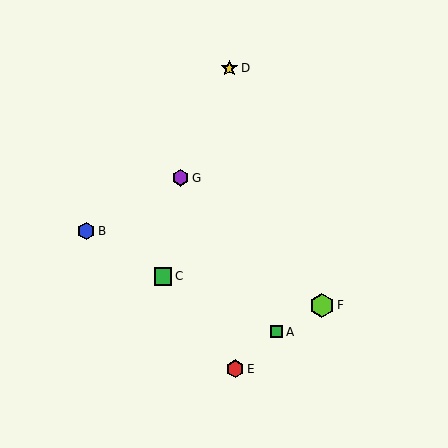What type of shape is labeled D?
Shape D is a yellow star.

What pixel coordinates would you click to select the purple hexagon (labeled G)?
Click at (180, 178) to select the purple hexagon G.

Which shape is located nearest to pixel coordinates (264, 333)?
The green square (labeled A) at (277, 332) is nearest to that location.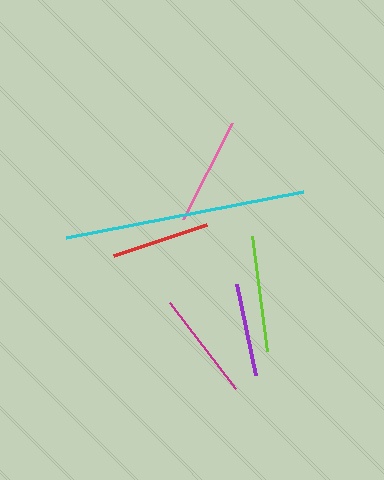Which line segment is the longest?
The cyan line is the longest at approximately 241 pixels.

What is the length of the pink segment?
The pink segment is approximately 107 pixels long.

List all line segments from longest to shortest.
From longest to shortest: cyan, lime, magenta, pink, red, purple.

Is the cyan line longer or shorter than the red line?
The cyan line is longer than the red line.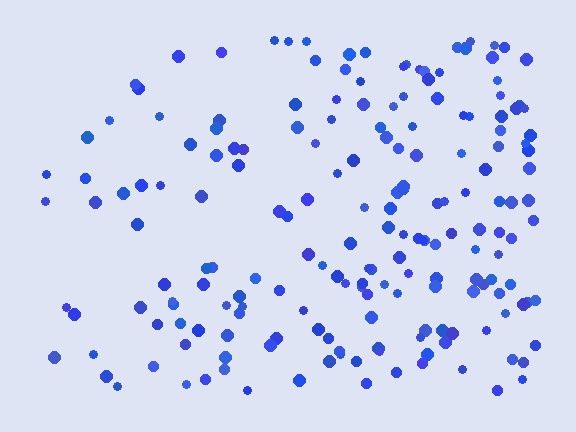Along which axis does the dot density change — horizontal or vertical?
Horizontal.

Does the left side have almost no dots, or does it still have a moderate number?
Still a moderate number, just noticeably fewer than the right.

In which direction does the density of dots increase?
From left to right, with the right side densest.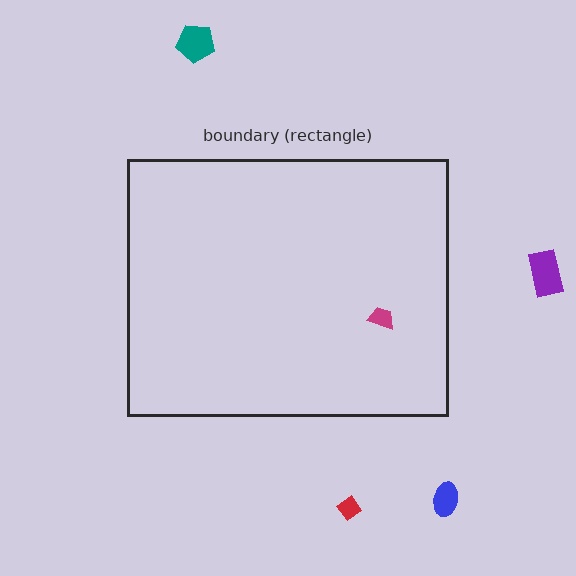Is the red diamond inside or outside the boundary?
Outside.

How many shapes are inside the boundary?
1 inside, 4 outside.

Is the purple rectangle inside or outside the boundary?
Outside.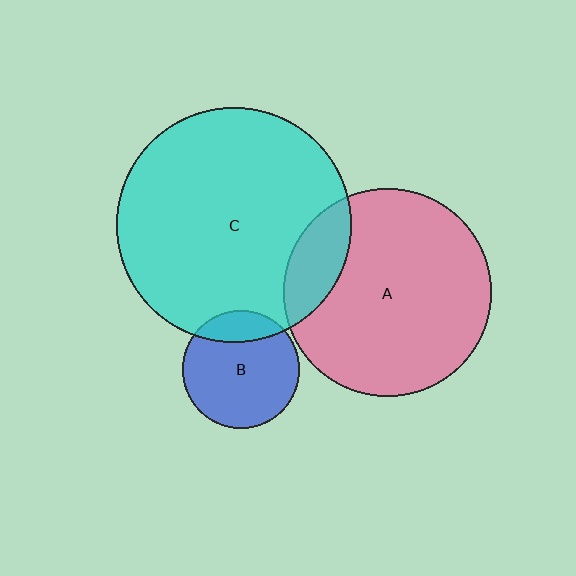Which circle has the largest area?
Circle C (cyan).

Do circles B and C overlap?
Yes.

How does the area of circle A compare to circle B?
Approximately 3.1 times.